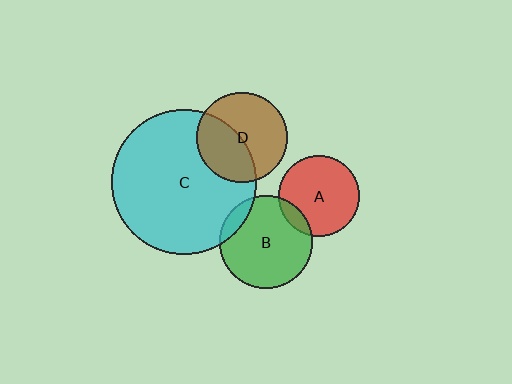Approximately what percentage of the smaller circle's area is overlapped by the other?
Approximately 40%.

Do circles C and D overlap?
Yes.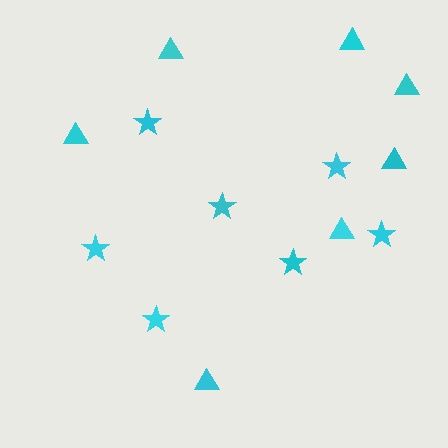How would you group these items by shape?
There are 2 groups: one group of stars (7) and one group of triangles (7).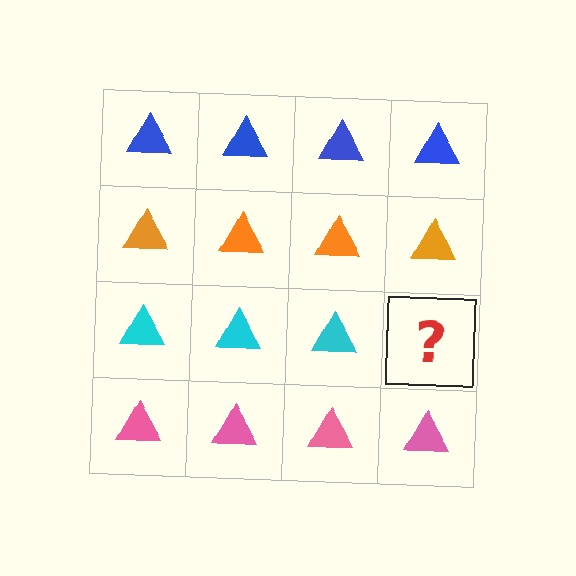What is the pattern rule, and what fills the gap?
The rule is that each row has a consistent color. The gap should be filled with a cyan triangle.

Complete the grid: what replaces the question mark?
The question mark should be replaced with a cyan triangle.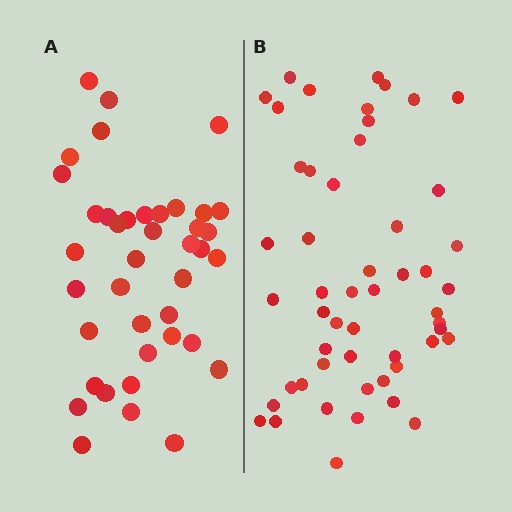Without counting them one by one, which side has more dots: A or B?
Region B (the right region) has more dots.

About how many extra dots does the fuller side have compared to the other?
Region B has roughly 12 or so more dots than region A.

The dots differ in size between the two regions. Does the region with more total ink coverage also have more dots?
No. Region A has more total ink coverage because its dots are larger, but region B actually contains more individual dots. Total area can be misleading — the number of items is what matters here.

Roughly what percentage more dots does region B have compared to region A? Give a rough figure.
About 30% more.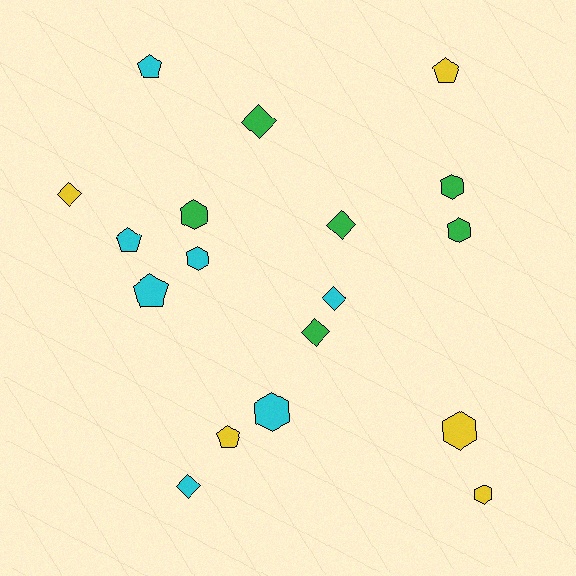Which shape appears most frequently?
Hexagon, with 7 objects.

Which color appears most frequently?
Cyan, with 7 objects.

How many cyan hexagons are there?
There are 2 cyan hexagons.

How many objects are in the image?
There are 18 objects.